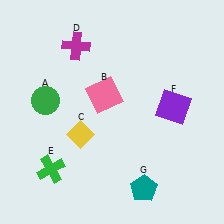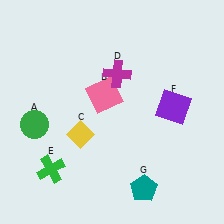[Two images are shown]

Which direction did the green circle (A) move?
The green circle (A) moved down.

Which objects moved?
The objects that moved are: the green circle (A), the magenta cross (D).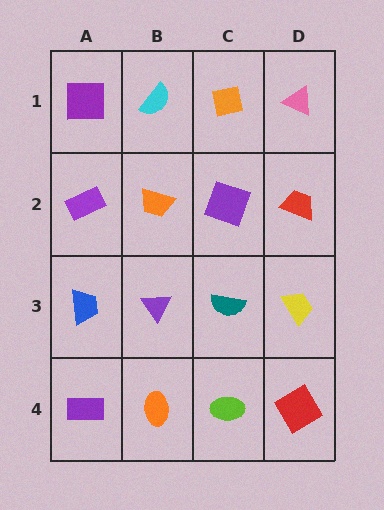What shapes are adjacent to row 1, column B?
An orange trapezoid (row 2, column B), a purple square (row 1, column A), an orange square (row 1, column C).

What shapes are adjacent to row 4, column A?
A blue trapezoid (row 3, column A), an orange ellipse (row 4, column B).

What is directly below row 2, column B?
A purple triangle.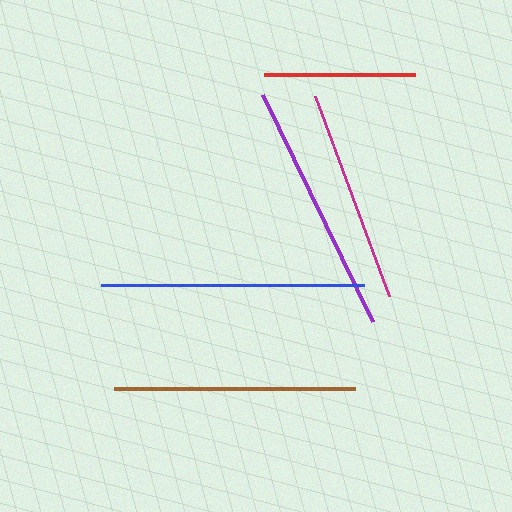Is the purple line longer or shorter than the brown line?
The purple line is longer than the brown line.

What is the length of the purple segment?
The purple segment is approximately 253 pixels long.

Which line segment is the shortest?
The red line is the shortest at approximately 151 pixels.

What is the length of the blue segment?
The blue segment is approximately 264 pixels long.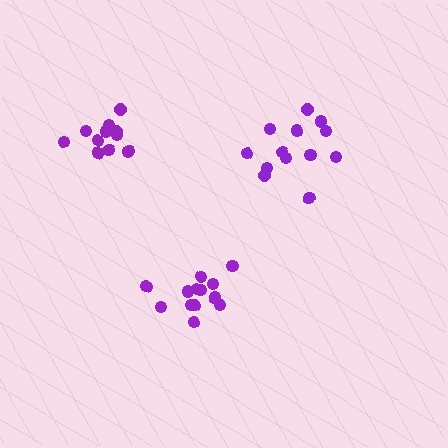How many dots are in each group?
Group 1: 12 dots, Group 2: 13 dots, Group 3: 13 dots (38 total).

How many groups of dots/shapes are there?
There are 3 groups.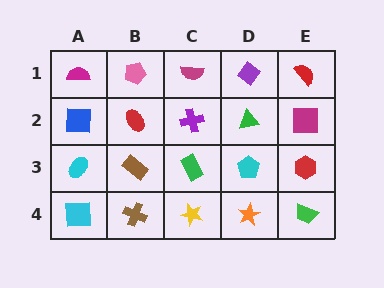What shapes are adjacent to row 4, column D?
A cyan pentagon (row 3, column D), a yellow star (row 4, column C), a green trapezoid (row 4, column E).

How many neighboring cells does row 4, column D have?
3.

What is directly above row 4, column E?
A red hexagon.